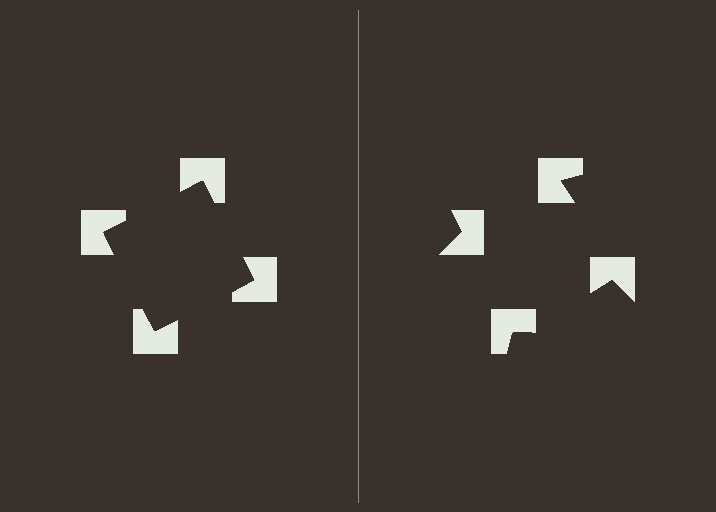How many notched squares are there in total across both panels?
8 — 4 on each side.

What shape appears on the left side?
An illusory square.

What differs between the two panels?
The notched squares are positioned identically on both sides; only the wedge orientations differ. On the left they align to a square; on the right they are misaligned.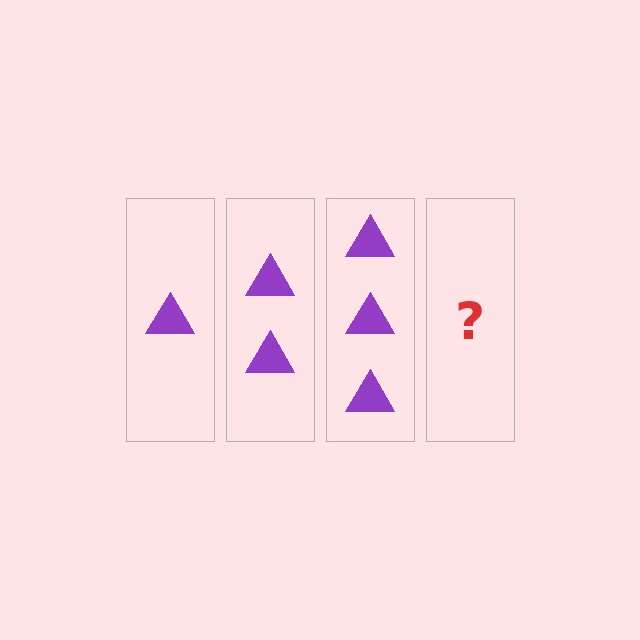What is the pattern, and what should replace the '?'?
The pattern is that each step adds one more triangle. The '?' should be 4 triangles.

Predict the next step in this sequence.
The next step is 4 triangles.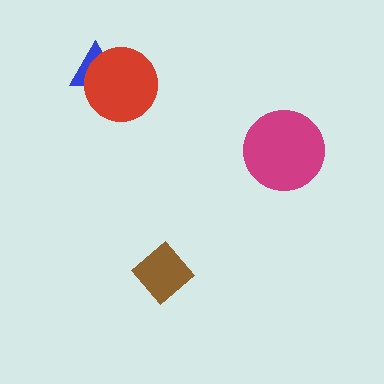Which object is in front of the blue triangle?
The red circle is in front of the blue triangle.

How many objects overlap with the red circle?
1 object overlaps with the red circle.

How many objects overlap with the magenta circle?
0 objects overlap with the magenta circle.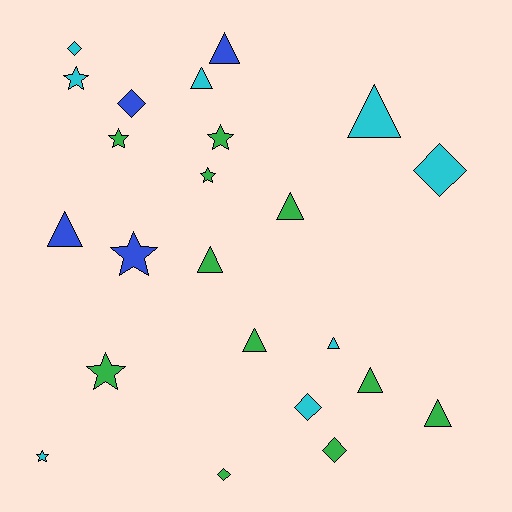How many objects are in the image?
There are 23 objects.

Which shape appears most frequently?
Triangle, with 10 objects.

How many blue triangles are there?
There are 2 blue triangles.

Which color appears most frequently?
Green, with 11 objects.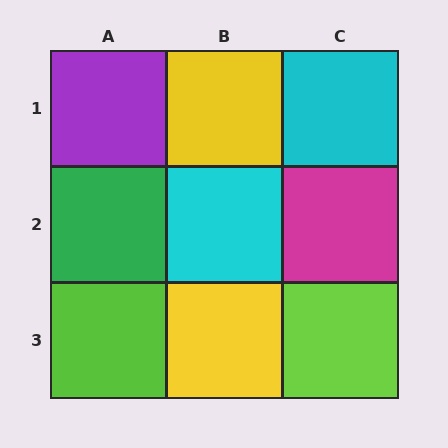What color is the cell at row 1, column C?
Cyan.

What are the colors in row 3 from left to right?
Lime, yellow, lime.